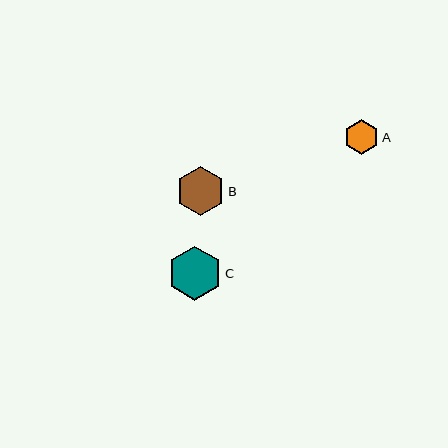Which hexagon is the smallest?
Hexagon A is the smallest with a size of approximately 35 pixels.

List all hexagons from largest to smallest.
From largest to smallest: C, B, A.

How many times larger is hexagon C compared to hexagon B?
Hexagon C is approximately 1.1 times the size of hexagon B.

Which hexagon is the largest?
Hexagon C is the largest with a size of approximately 54 pixels.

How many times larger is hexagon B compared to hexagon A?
Hexagon B is approximately 1.4 times the size of hexagon A.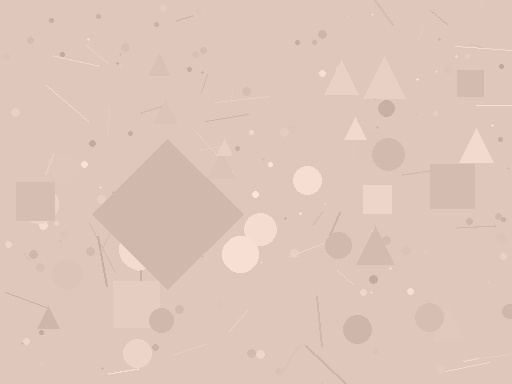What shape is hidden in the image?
A diamond is hidden in the image.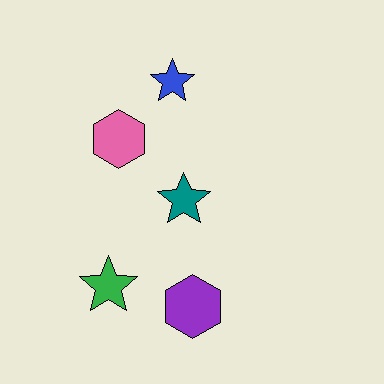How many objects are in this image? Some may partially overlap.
There are 5 objects.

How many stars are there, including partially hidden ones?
There are 3 stars.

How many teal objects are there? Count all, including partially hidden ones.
There is 1 teal object.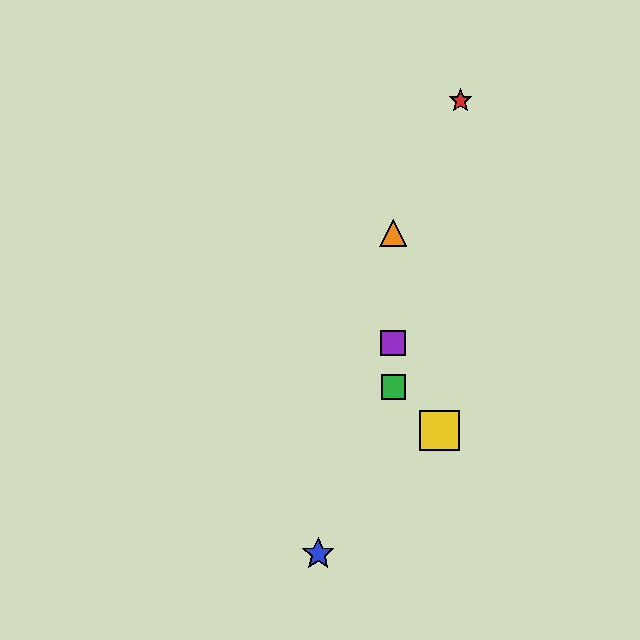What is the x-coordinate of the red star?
The red star is at x≈461.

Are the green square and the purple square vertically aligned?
Yes, both are at x≈393.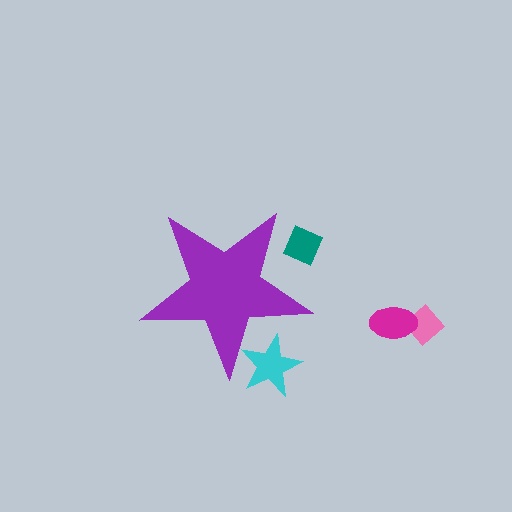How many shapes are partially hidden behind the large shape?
2 shapes are partially hidden.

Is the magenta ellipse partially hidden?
No, the magenta ellipse is fully visible.